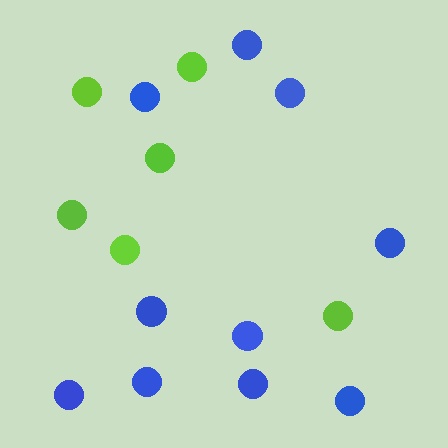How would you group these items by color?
There are 2 groups: one group of lime circles (6) and one group of blue circles (10).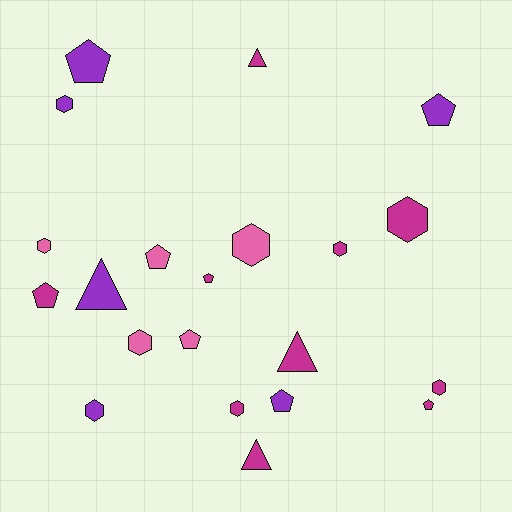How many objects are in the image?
There are 21 objects.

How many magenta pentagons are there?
There are 3 magenta pentagons.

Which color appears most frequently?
Magenta, with 10 objects.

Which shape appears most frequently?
Hexagon, with 9 objects.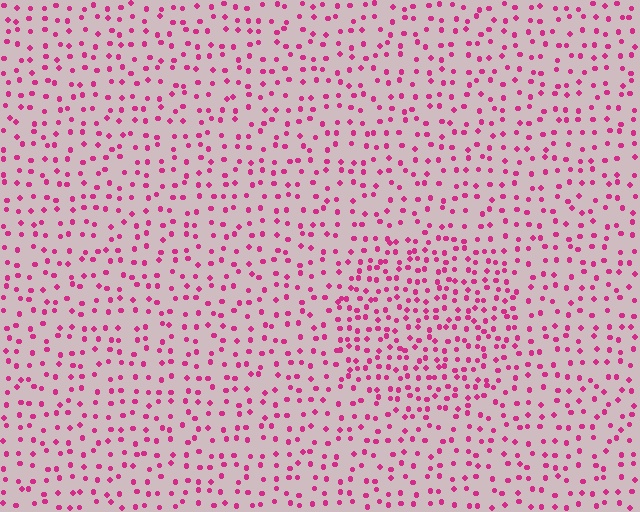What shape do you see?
I see a circle.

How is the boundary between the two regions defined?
The boundary is defined by a change in element density (approximately 1.7x ratio). All elements are the same color, size, and shape.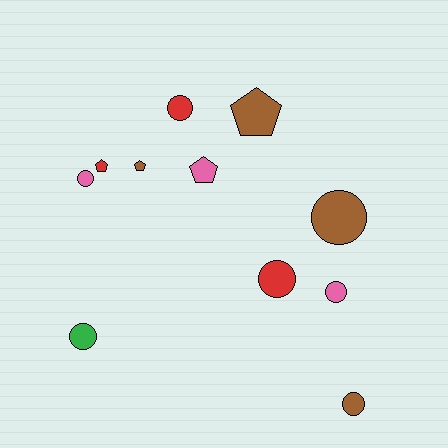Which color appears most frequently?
Brown, with 4 objects.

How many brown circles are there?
There are 2 brown circles.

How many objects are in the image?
There are 11 objects.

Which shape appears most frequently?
Circle, with 7 objects.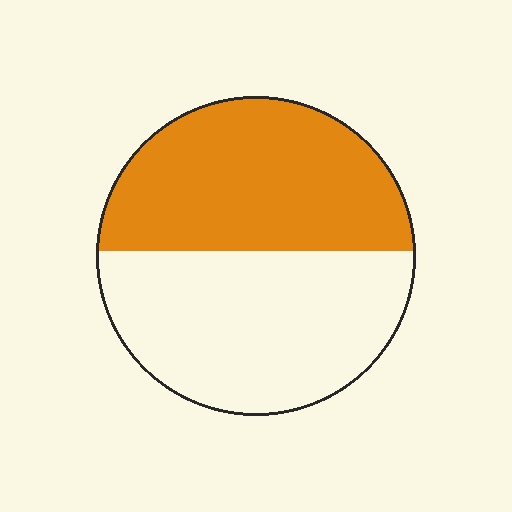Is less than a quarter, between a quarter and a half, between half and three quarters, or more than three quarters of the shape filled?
Between a quarter and a half.